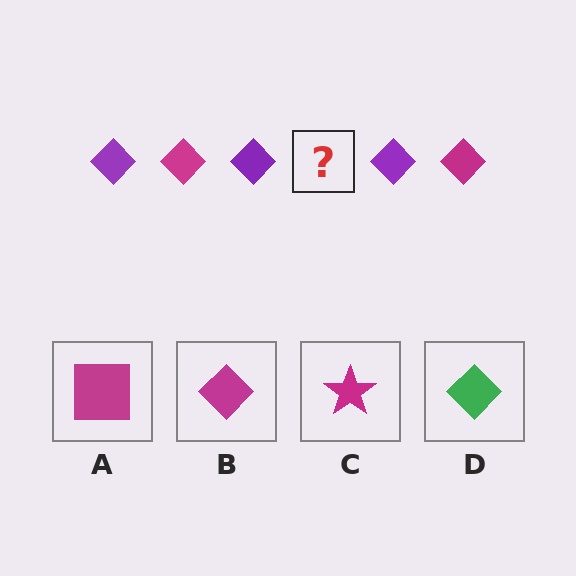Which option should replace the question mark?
Option B.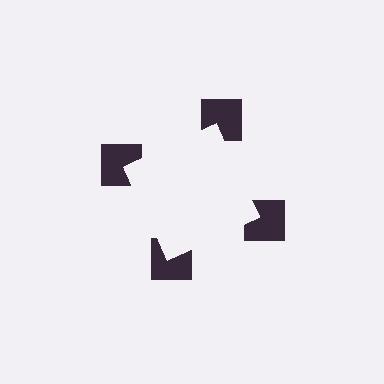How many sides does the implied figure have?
4 sides.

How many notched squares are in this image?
There are 4 — one at each vertex of the illusory square.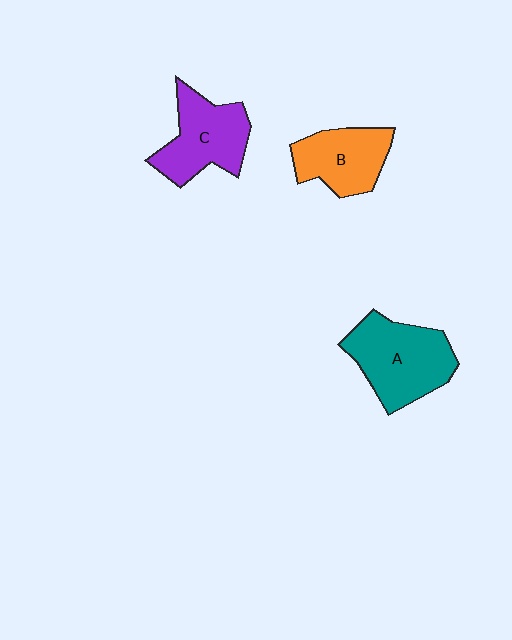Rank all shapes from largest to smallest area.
From largest to smallest: A (teal), C (purple), B (orange).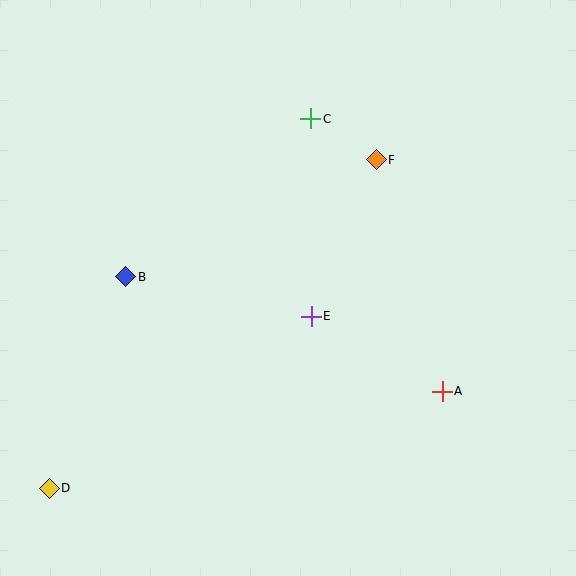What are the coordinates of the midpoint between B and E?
The midpoint between B and E is at (218, 297).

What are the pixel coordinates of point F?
Point F is at (376, 160).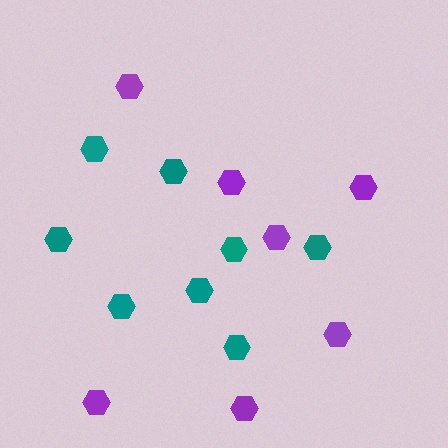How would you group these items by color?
There are 2 groups: one group of teal hexagons (8) and one group of purple hexagons (7).